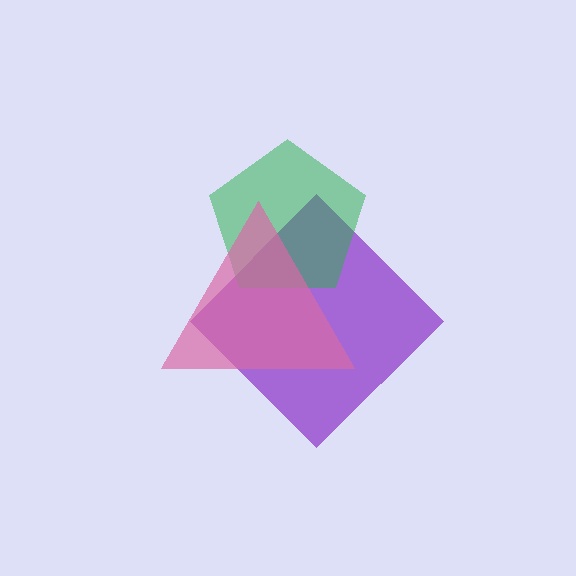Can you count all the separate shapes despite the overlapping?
Yes, there are 3 separate shapes.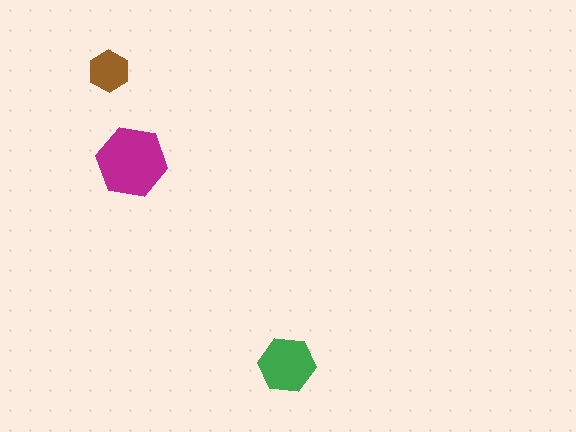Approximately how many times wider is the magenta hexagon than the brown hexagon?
About 1.5 times wider.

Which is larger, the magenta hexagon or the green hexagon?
The magenta one.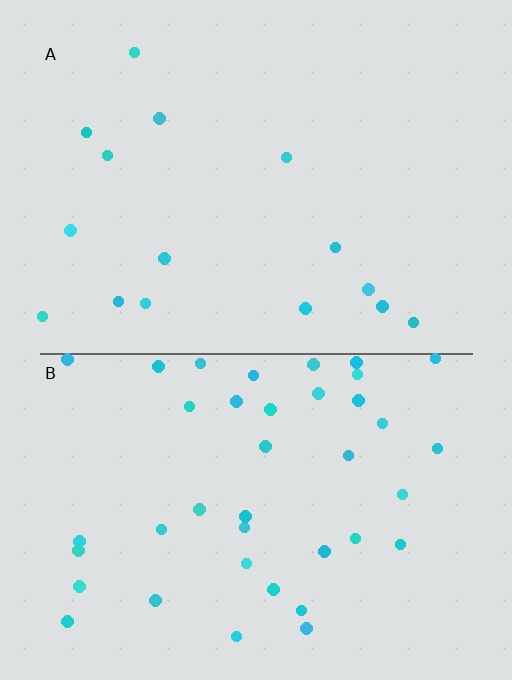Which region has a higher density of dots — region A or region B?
B (the bottom).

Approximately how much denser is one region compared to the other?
Approximately 2.6× — region B over region A.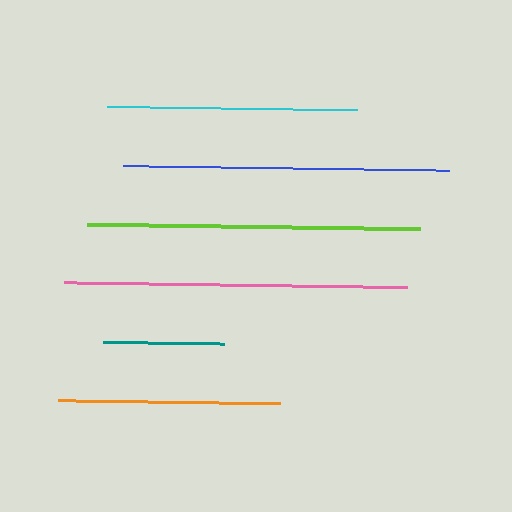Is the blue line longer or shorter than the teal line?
The blue line is longer than the teal line.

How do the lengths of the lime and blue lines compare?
The lime and blue lines are approximately the same length.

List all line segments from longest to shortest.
From longest to shortest: pink, lime, blue, cyan, orange, teal.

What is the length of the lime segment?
The lime segment is approximately 333 pixels long.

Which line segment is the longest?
The pink line is the longest at approximately 343 pixels.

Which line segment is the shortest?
The teal line is the shortest at approximately 121 pixels.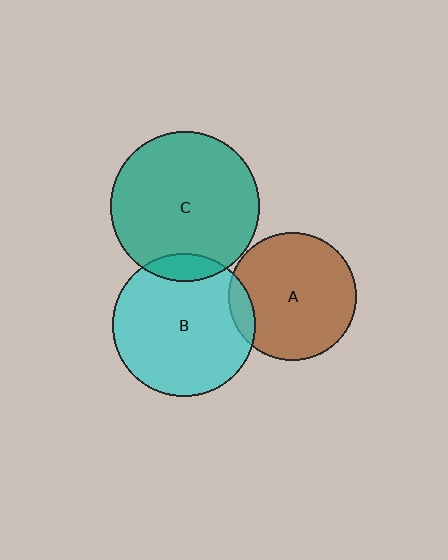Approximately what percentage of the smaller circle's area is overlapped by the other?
Approximately 10%.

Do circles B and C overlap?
Yes.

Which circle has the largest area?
Circle C (teal).